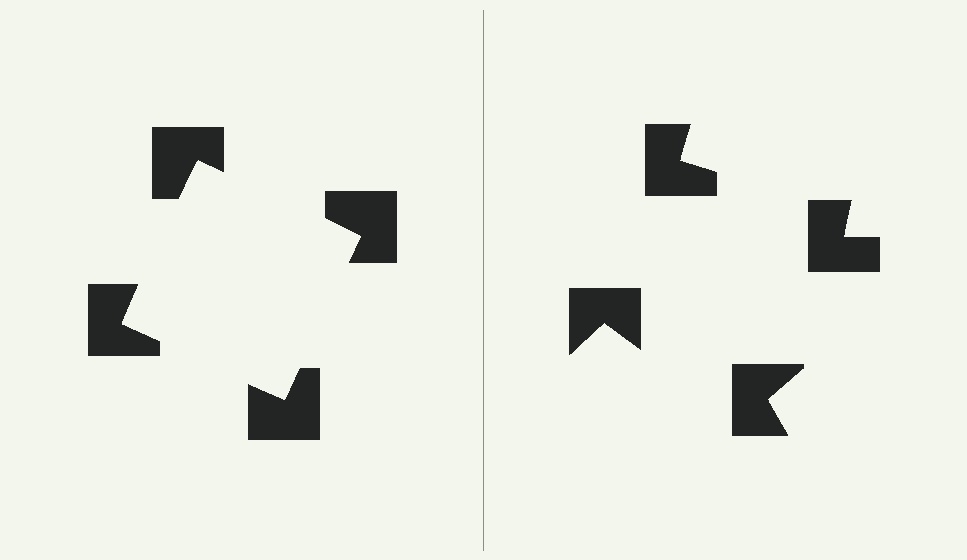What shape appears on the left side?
An illusory square.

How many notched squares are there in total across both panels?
8 — 4 on each side.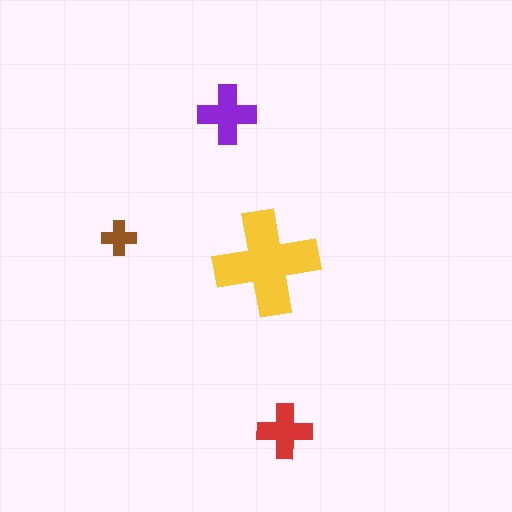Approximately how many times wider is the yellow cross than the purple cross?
About 2 times wider.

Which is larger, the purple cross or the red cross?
The purple one.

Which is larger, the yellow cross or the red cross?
The yellow one.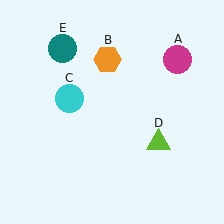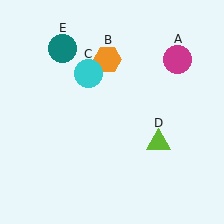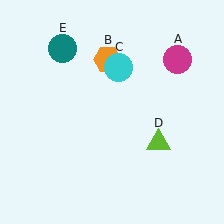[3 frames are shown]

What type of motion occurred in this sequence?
The cyan circle (object C) rotated clockwise around the center of the scene.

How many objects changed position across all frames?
1 object changed position: cyan circle (object C).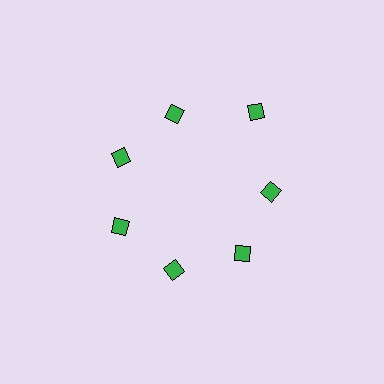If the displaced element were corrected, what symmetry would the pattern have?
It would have 7-fold rotational symmetry — the pattern would map onto itself every 51 degrees.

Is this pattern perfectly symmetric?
No. The 7 green diamonds are arranged in a ring, but one element near the 1 o'clock position is pushed outward from the center, breaking the 7-fold rotational symmetry.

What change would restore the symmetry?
The symmetry would be restored by moving it inward, back onto the ring so that all 7 diamonds sit at equal angles and equal distance from the center.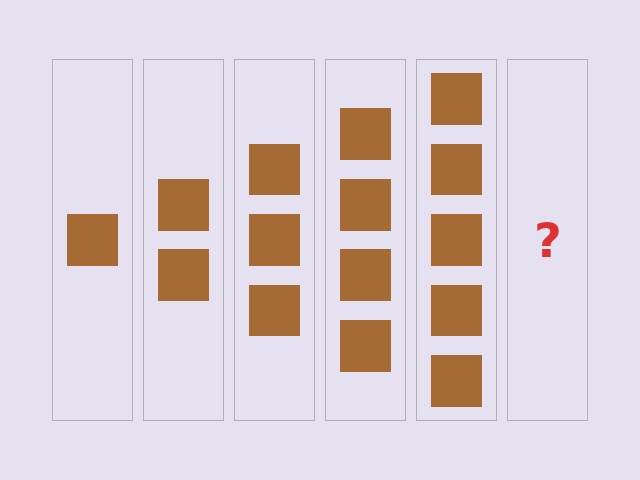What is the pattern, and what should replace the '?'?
The pattern is that each step adds one more square. The '?' should be 6 squares.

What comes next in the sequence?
The next element should be 6 squares.